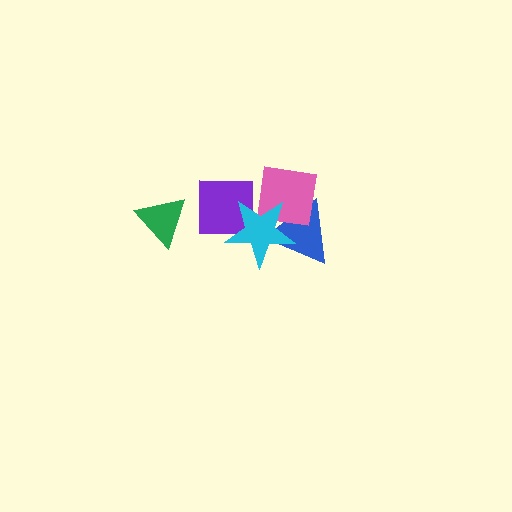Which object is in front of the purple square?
The cyan star is in front of the purple square.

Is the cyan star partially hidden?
No, no other shape covers it.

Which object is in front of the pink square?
The cyan star is in front of the pink square.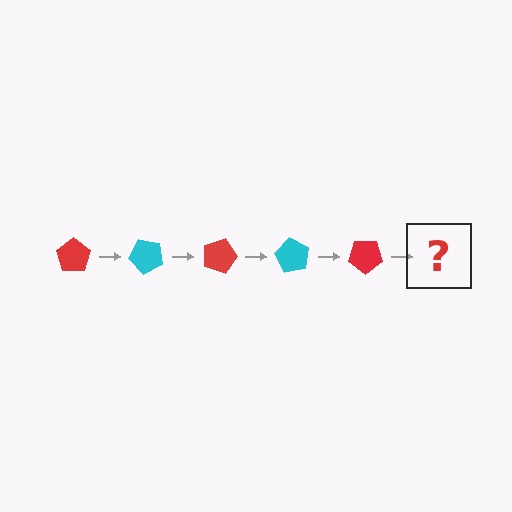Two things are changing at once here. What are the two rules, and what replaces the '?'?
The two rules are that it rotates 45 degrees each step and the color cycles through red and cyan. The '?' should be a cyan pentagon, rotated 225 degrees from the start.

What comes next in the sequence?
The next element should be a cyan pentagon, rotated 225 degrees from the start.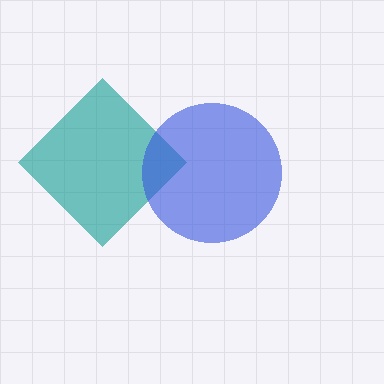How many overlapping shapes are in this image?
There are 2 overlapping shapes in the image.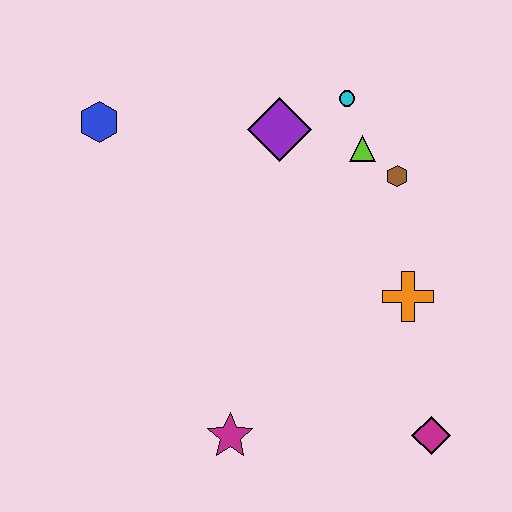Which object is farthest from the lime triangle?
The magenta star is farthest from the lime triangle.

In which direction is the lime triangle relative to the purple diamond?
The lime triangle is to the right of the purple diamond.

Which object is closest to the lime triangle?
The brown hexagon is closest to the lime triangle.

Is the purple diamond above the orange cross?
Yes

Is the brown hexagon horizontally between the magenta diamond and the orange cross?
No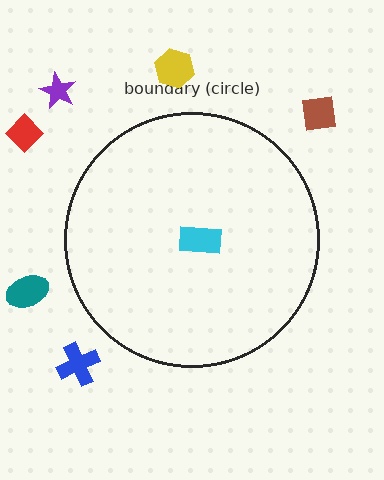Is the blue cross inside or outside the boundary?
Outside.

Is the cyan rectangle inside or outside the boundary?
Inside.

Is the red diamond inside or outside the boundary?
Outside.